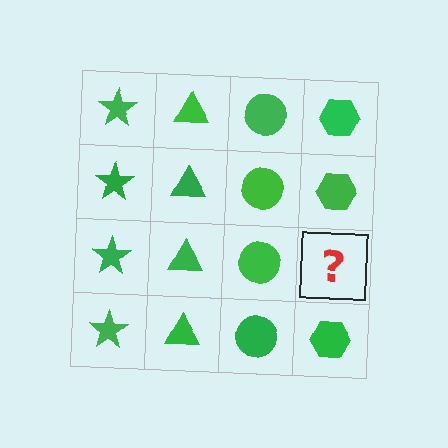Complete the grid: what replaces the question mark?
The question mark should be replaced with a green hexagon.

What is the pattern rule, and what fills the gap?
The rule is that each column has a consistent shape. The gap should be filled with a green hexagon.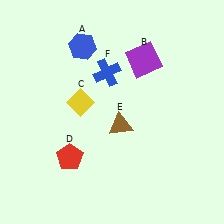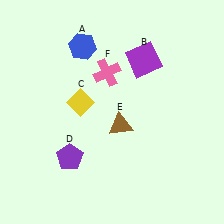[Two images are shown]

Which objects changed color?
D changed from red to purple. F changed from blue to pink.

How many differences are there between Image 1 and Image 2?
There are 2 differences between the two images.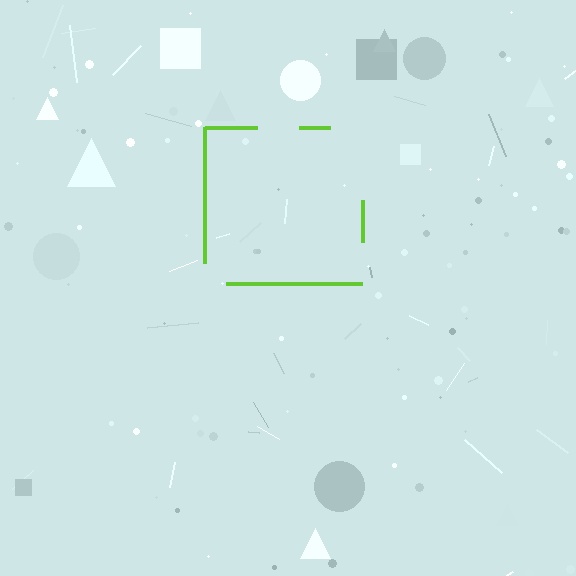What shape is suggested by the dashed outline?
The dashed outline suggests a square.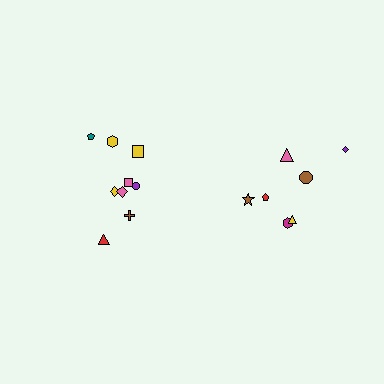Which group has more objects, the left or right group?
The left group.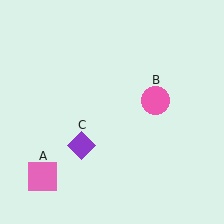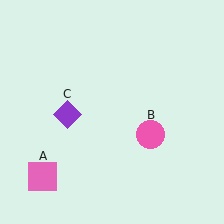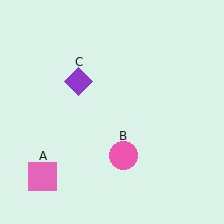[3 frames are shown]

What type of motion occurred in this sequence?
The pink circle (object B), purple diamond (object C) rotated clockwise around the center of the scene.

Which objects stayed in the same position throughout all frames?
Pink square (object A) remained stationary.